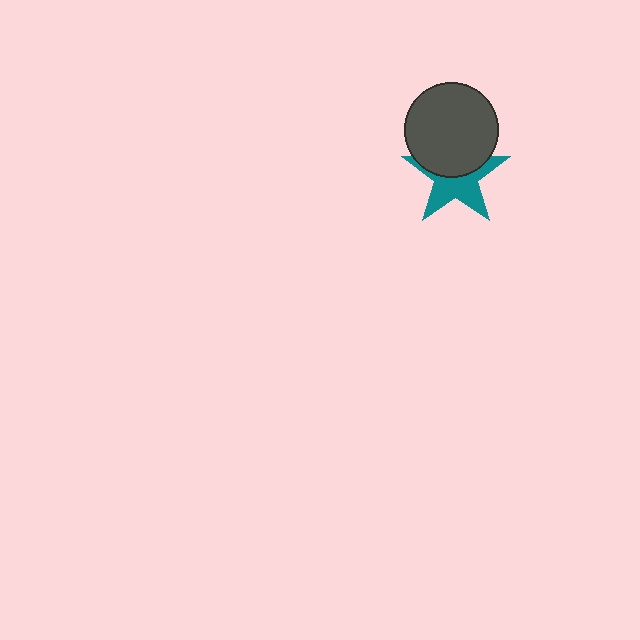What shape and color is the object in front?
The object in front is a dark gray circle.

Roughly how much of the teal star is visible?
About half of it is visible (roughly 55%).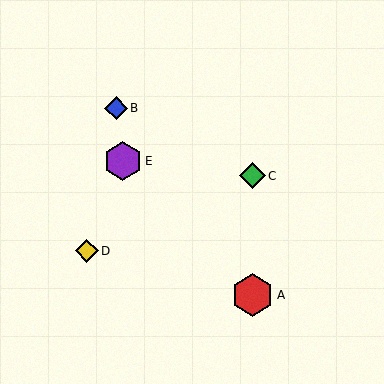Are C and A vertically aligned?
Yes, both are at x≈253.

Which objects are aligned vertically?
Objects A, C are aligned vertically.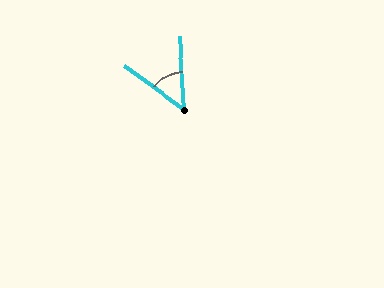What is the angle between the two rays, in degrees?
Approximately 50 degrees.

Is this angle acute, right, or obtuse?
It is acute.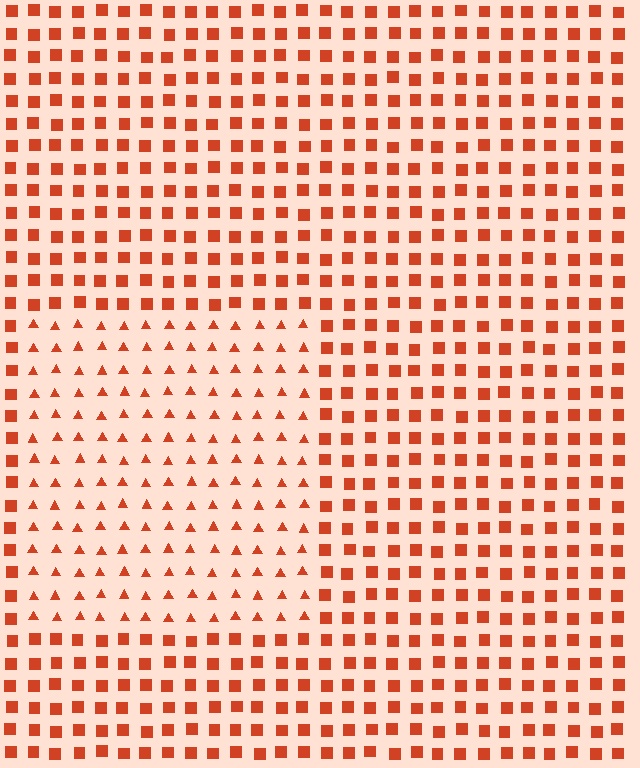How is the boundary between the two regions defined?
The boundary is defined by a change in element shape: triangles inside vs. squares outside. All elements share the same color and spacing.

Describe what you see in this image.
The image is filled with small red elements arranged in a uniform grid. A rectangle-shaped region contains triangles, while the surrounding area contains squares. The boundary is defined purely by the change in element shape.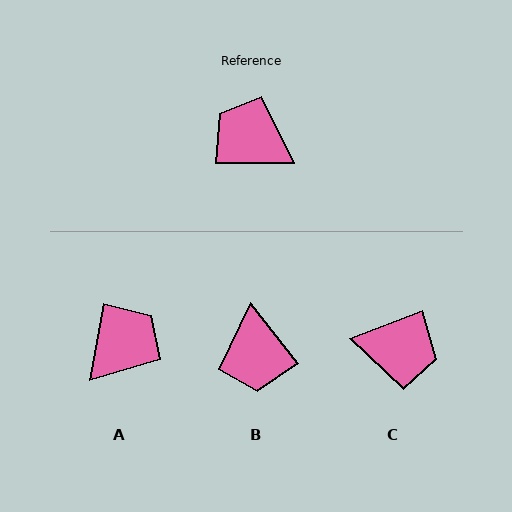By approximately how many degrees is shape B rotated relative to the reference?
Approximately 128 degrees counter-clockwise.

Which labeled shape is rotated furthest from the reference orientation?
C, about 159 degrees away.